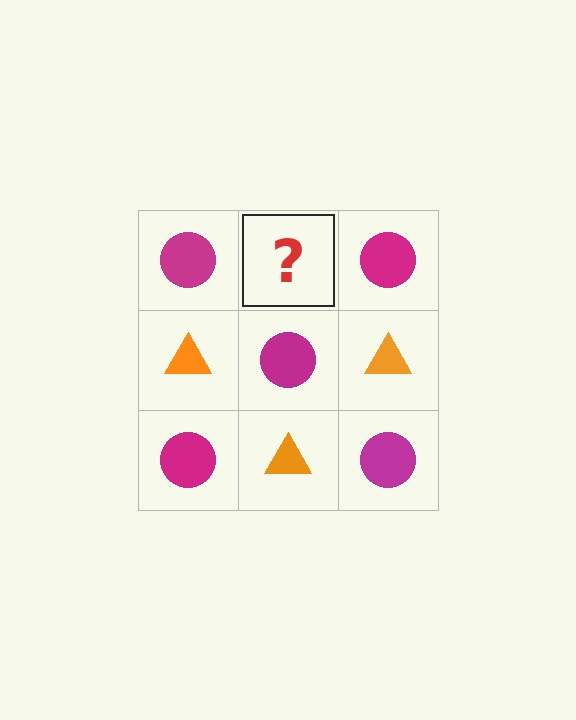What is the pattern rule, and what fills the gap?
The rule is that it alternates magenta circle and orange triangle in a checkerboard pattern. The gap should be filled with an orange triangle.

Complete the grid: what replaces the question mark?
The question mark should be replaced with an orange triangle.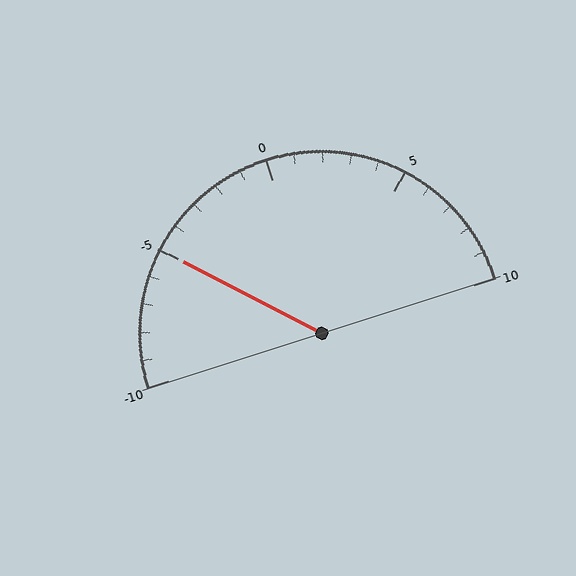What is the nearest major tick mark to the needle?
The nearest major tick mark is -5.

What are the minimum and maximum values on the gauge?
The gauge ranges from -10 to 10.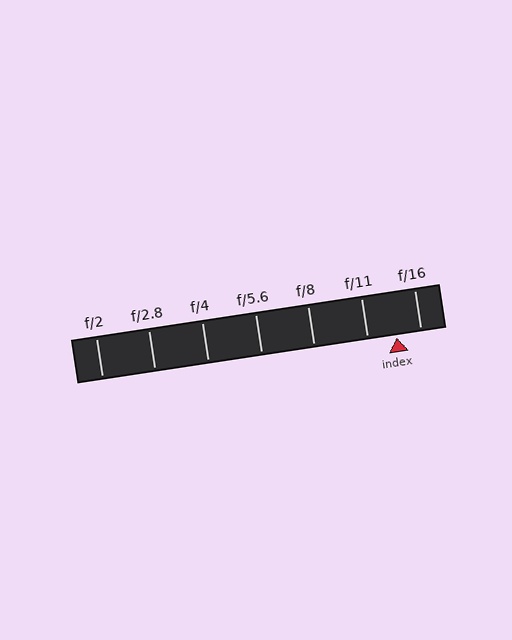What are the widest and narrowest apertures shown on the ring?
The widest aperture shown is f/2 and the narrowest is f/16.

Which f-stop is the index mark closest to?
The index mark is closest to f/16.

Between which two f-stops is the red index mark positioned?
The index mark is between f/11 and f/16.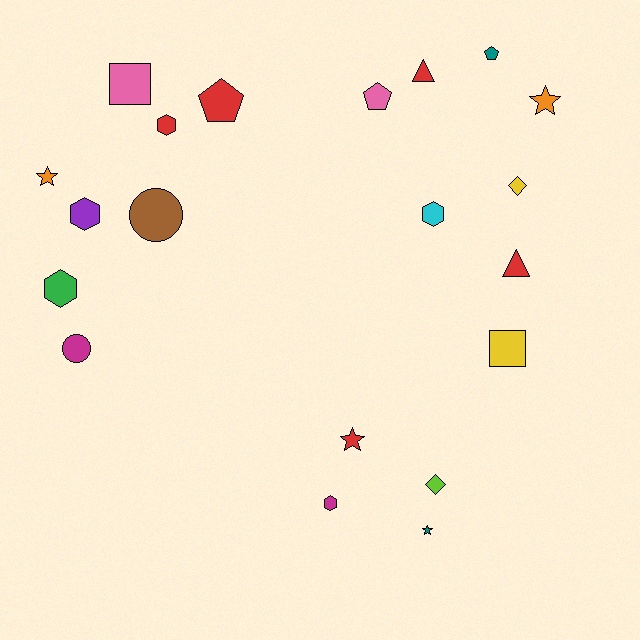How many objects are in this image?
There are 20 objects.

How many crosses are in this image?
There are no crosses.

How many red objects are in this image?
There are 5 red objects.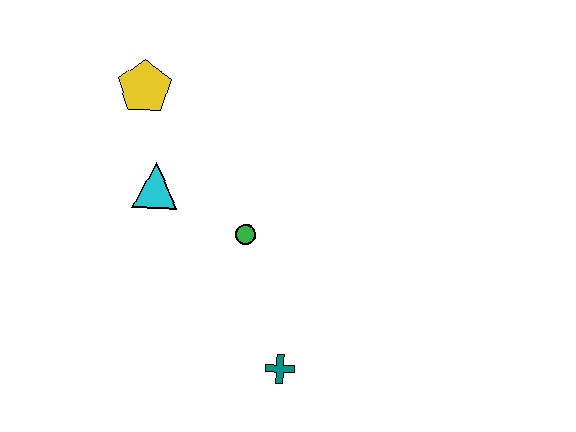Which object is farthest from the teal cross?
The yellow pentagon is farthest from the teal cross.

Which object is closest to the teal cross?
The green circle is closest to the teal cross.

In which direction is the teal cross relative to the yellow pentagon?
The teal cross is below the yellow pentagon.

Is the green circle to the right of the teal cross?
No